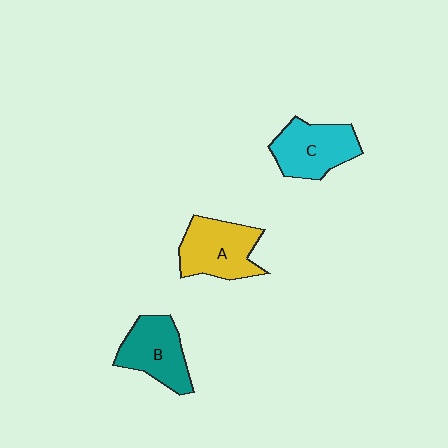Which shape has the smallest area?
Shape B (teal).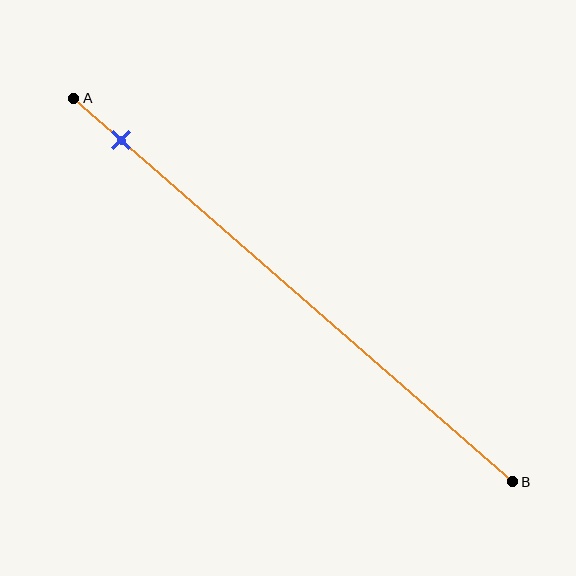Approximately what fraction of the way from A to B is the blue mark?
The blue mark is approximately 10% of the way from A to B.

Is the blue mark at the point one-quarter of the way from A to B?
No, the mark is at about 10% from A, not at the 25% one-quarter point.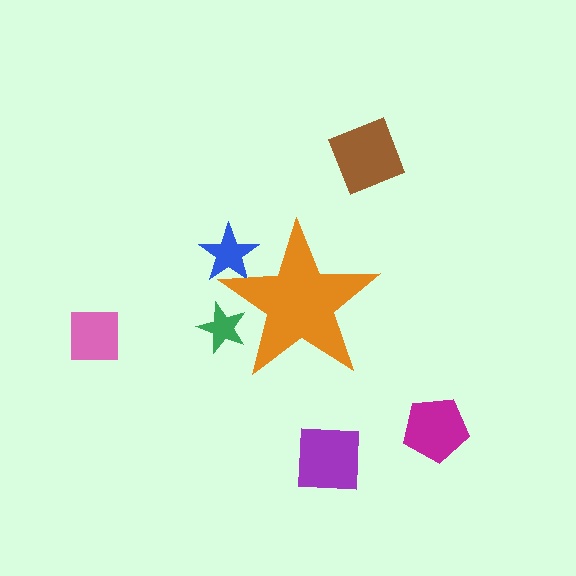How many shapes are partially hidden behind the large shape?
2 shapes are partially hidden.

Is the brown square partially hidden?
No, the brown square is fully visible.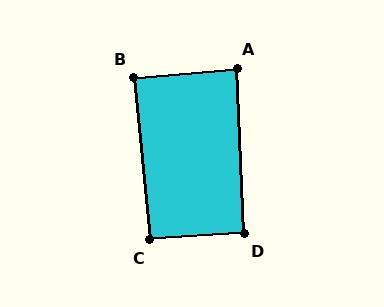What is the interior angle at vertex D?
Approximately 91 degrees (approximately right).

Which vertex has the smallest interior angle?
A, at approximately 88 degrees.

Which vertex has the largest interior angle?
C, at approximately 92 degrees.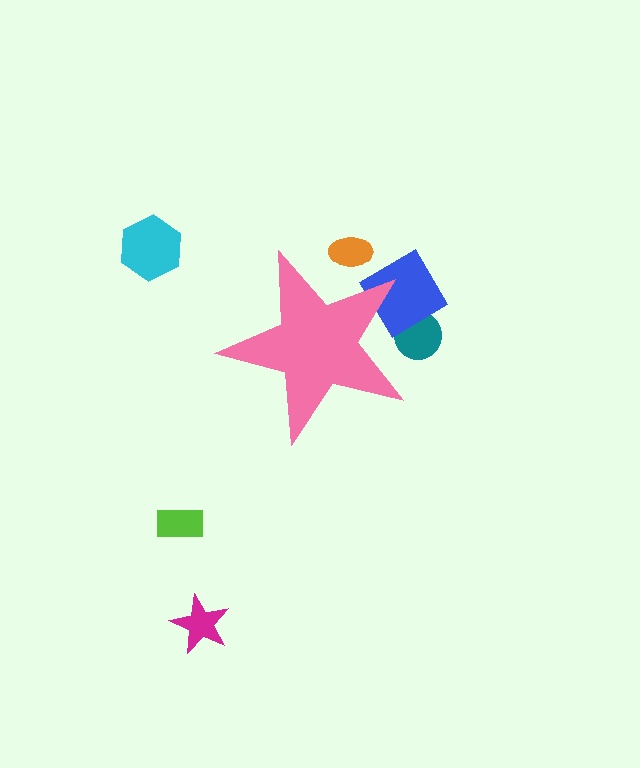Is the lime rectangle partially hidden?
No, the lime rectangle is fully visible.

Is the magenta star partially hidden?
No, the magenta star is fully visible.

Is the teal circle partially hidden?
Yes, the teal circle is partially hidden behind the pink star.